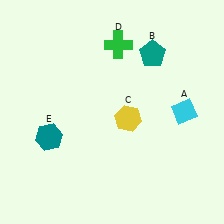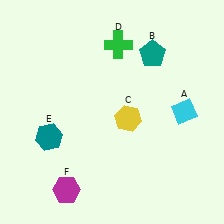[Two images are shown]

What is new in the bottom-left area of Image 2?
A magenta hexagon (F) was added in the bottom-left area of Image 2.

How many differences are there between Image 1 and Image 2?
There is 1 difference between the two images.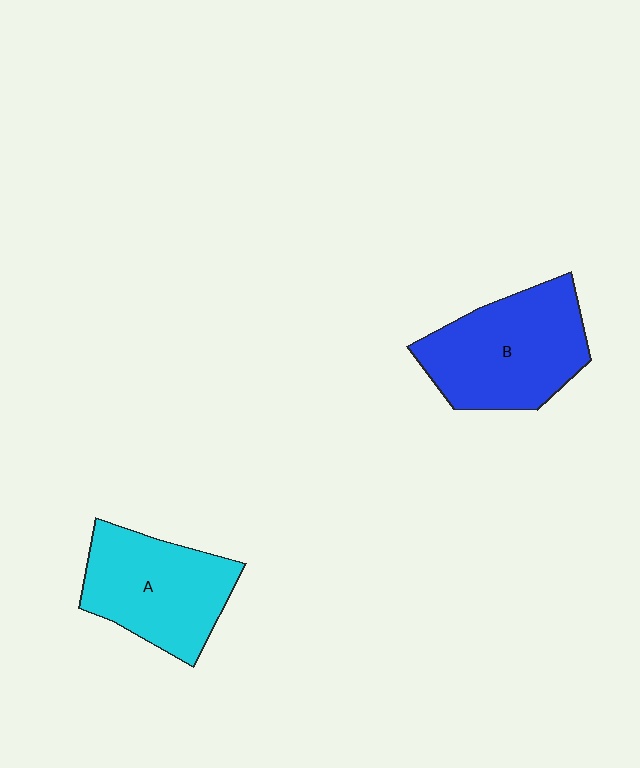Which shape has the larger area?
Shape B (blue).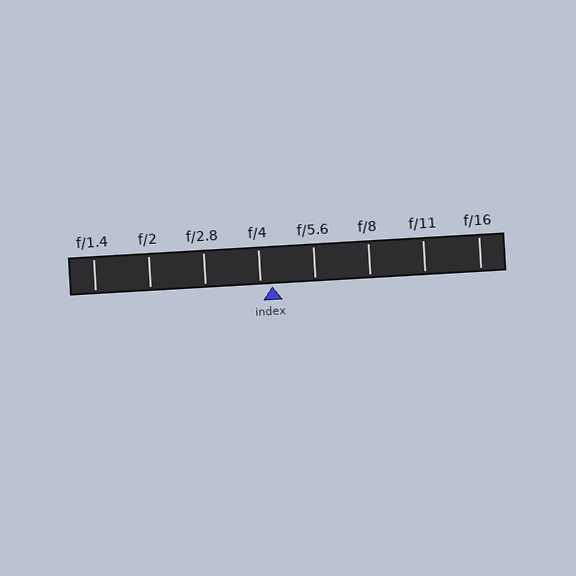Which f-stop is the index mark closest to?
The index mark is closest to f/4.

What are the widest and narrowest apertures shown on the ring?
The widest aperture shown is f/1.4 and the narrowest is f/16.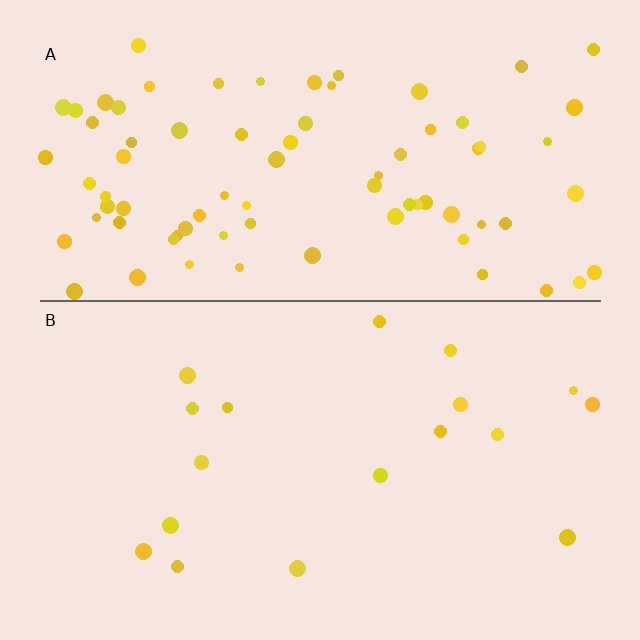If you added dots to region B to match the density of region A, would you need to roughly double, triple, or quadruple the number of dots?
Approximately quadruple.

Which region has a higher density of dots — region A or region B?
A (the top).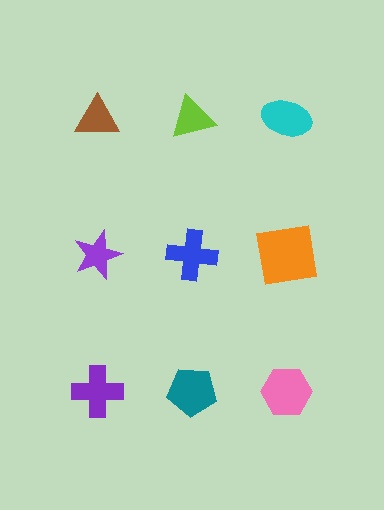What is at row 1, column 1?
A brown triangle.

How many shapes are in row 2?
3 shapes.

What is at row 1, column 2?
A lime triangle.